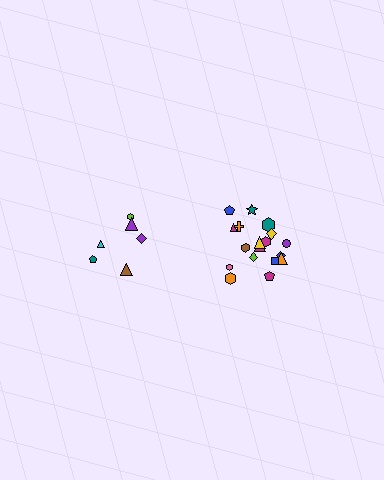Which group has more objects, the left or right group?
The right group.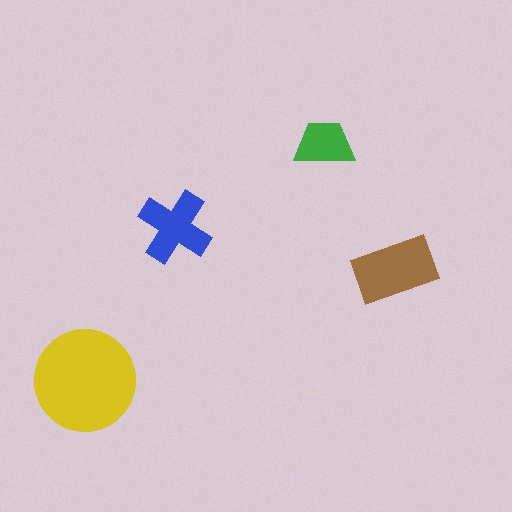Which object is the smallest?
The green trapezoid.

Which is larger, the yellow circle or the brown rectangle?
The yellow circle.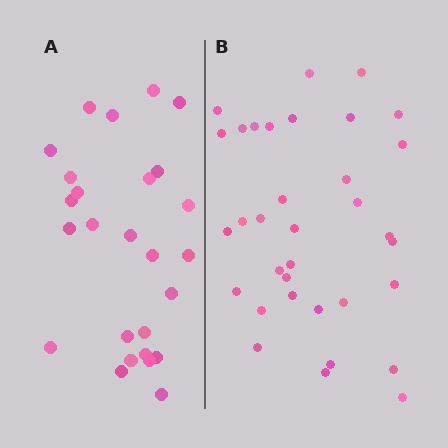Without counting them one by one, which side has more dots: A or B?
Region B (the right region) has more dots.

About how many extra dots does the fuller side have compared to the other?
Region B has roughly 8 or so more dots than region A.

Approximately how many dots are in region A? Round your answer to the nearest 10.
About 30 dots. (The exact count is 26, which rounds to 30.)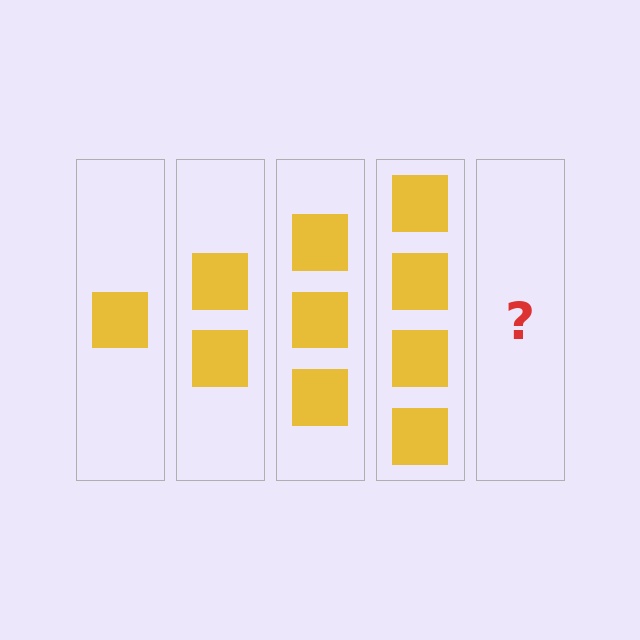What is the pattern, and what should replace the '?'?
The pattern is that each step adds one more square. The '?' should be 5 squares.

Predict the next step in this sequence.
The next step is 5 squares.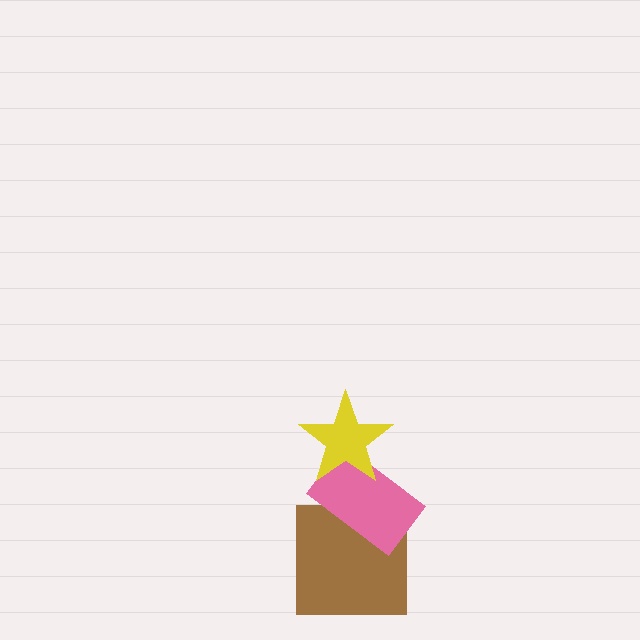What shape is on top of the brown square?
The pink rectangle is on top of the brown square.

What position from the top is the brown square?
The brown square is 3rd from the top.